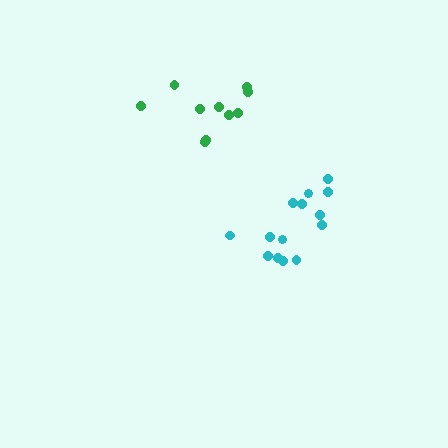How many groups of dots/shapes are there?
There are 2 groups.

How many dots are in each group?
Group 1: 10 dots, Group 2: 14 dots (24 total).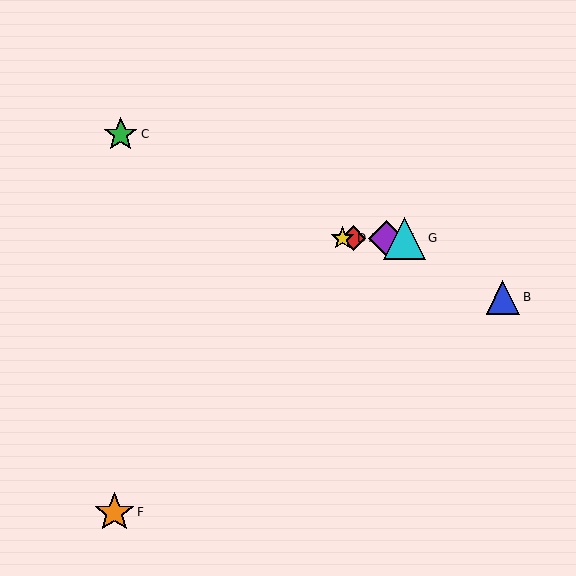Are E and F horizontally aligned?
No, E is at y≈238 and F is at y≈512.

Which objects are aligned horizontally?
Objects A, D, E, G are aligned horizontally.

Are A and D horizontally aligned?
Yes, both are at y≈238.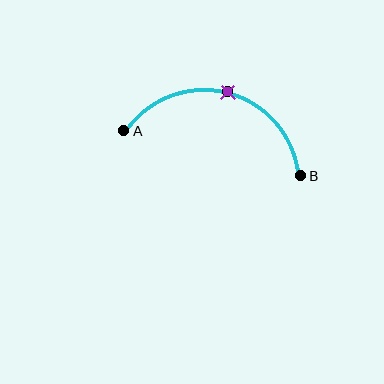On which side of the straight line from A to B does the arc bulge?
The arc bulges above the straight line connecting A and B.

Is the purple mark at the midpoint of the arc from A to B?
Yes. The purple mark lies on the arc at equal arc-length from both A and B — it is the arc midpoint.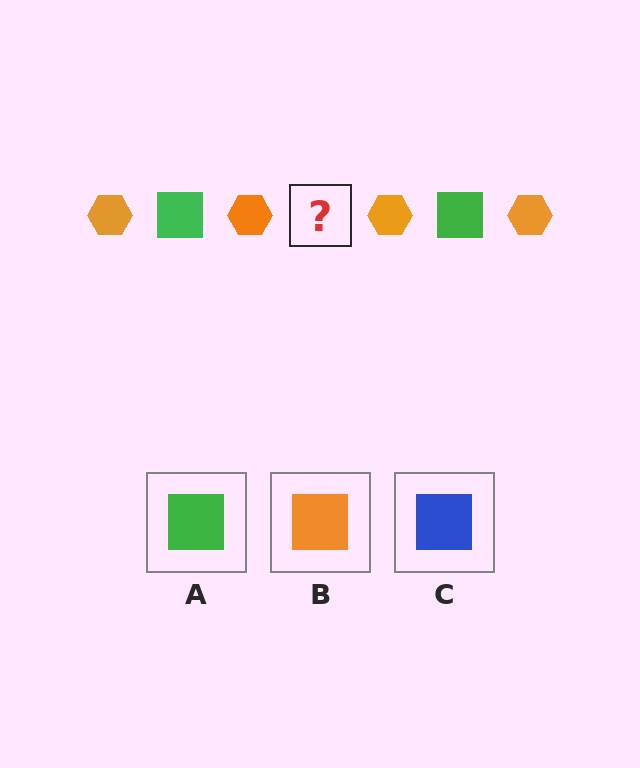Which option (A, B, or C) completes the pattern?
A.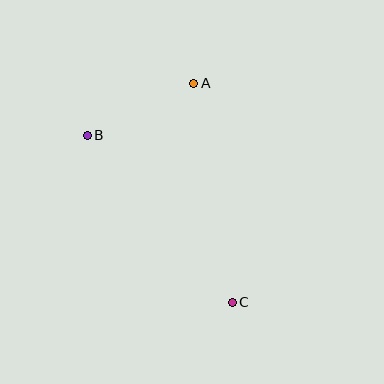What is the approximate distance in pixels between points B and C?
The distance between B and C is approximately 221 pixels.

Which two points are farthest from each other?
Points A and C are farthest from each other.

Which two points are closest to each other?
Points A and B are closest to each other.